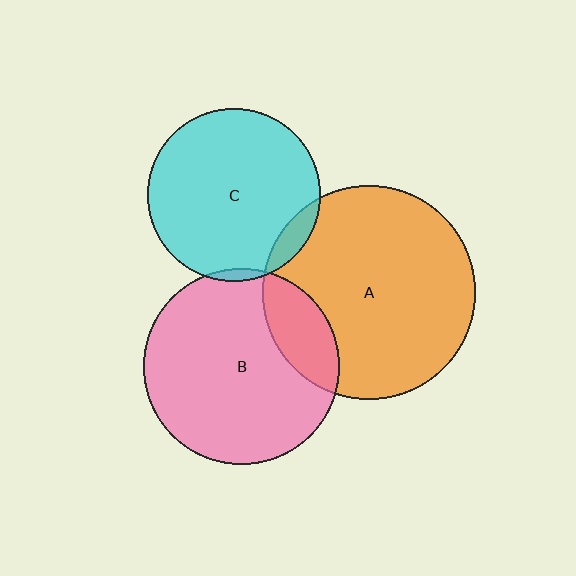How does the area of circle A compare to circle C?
Approximately 1.5 times.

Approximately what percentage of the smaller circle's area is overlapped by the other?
Approximately 5%.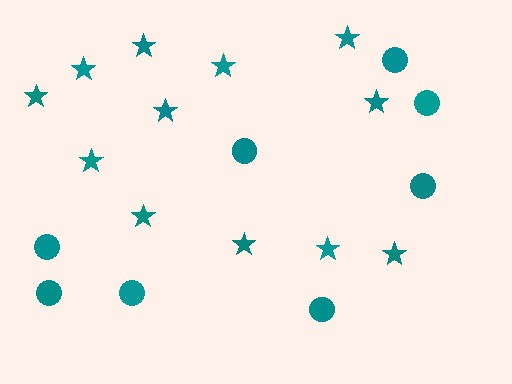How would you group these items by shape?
There are 2 groups: one group of circles (8) and one group of stars (12).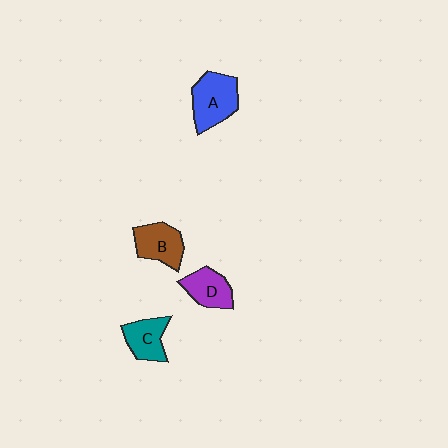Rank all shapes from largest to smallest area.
From largest to smallest: A (blue), B (brown), D (purple), C (teal).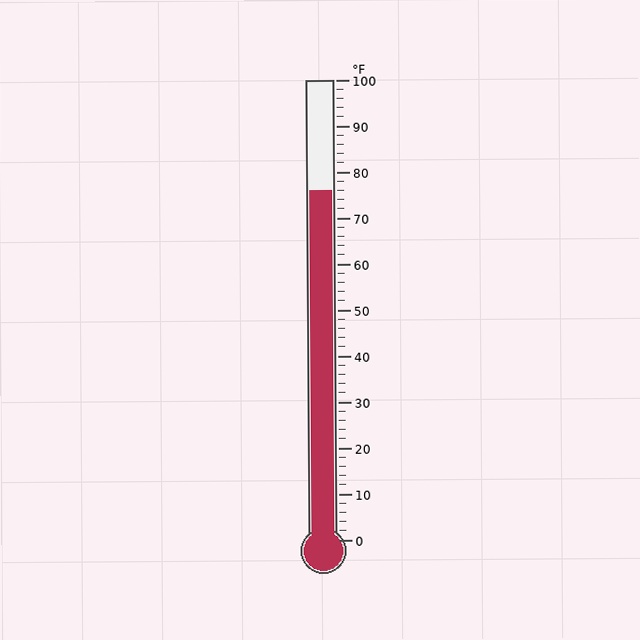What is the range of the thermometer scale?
The thermometer scale ranges from 0°F to 100°F.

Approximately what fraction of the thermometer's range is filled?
The thermometer is filled to approximately 75% of its range.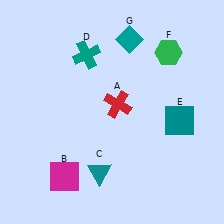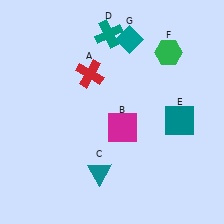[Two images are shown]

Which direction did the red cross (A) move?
The red cross (A) moved up.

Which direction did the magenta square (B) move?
The magenta square (B) moved right.